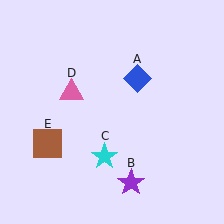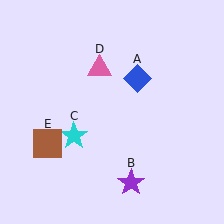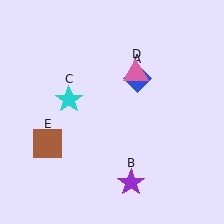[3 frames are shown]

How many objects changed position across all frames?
2 objects changed position: cyan star (object C), pink triangle (object D).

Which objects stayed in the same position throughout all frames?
Blue diamond (object A) and purple star (object B) and brown square (object E) remained stationary.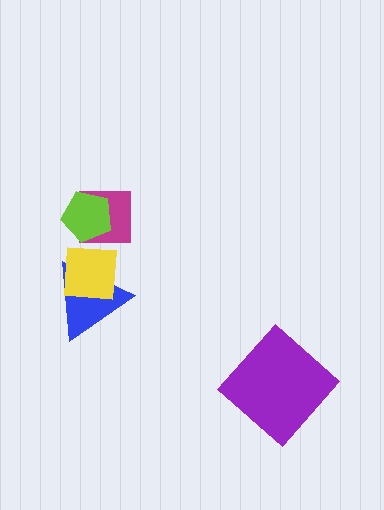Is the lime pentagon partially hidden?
No, no other shape covers it.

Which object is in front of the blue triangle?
The yellow square is in front of the blue triangle.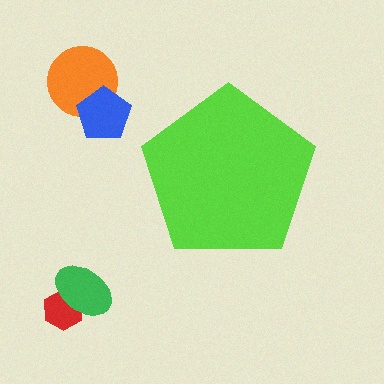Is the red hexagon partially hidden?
No, the red hexagon is fully visible.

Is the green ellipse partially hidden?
No, the green ellipse is fully visible.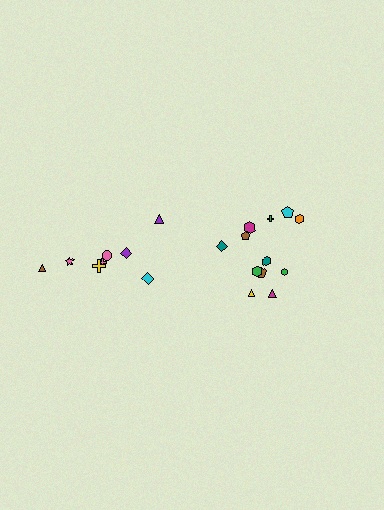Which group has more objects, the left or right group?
The right group.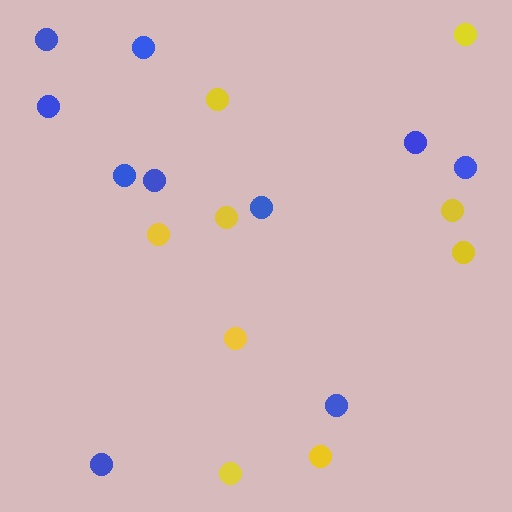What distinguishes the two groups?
There are 2 groups: one group of blue circles (10) and one group of yellow circles (9).